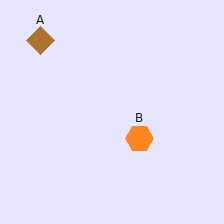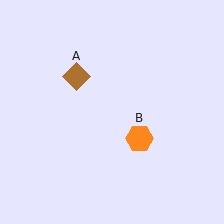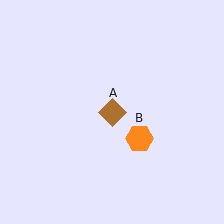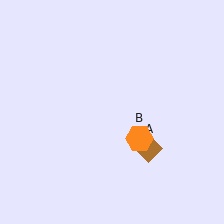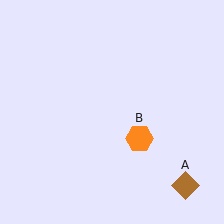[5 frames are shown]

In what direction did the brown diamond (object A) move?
The brown diamond (object A) moved down and to the right.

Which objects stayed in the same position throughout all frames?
Orange hexagon (object B) remained stationary.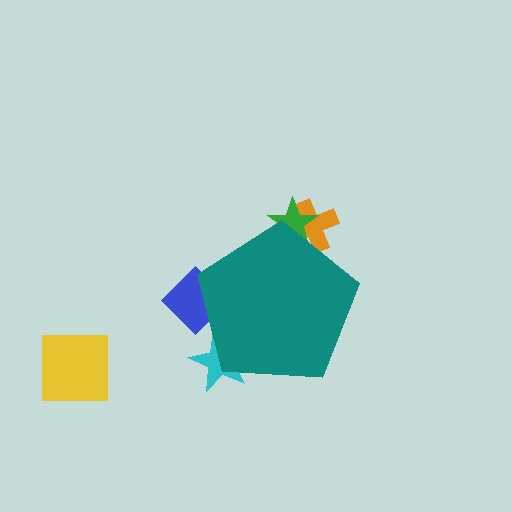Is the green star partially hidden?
Yes, the green star is partially hidden behind the teal pentagon.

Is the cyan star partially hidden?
Yes, the cyan star is partially hidden behind the teal pentagon.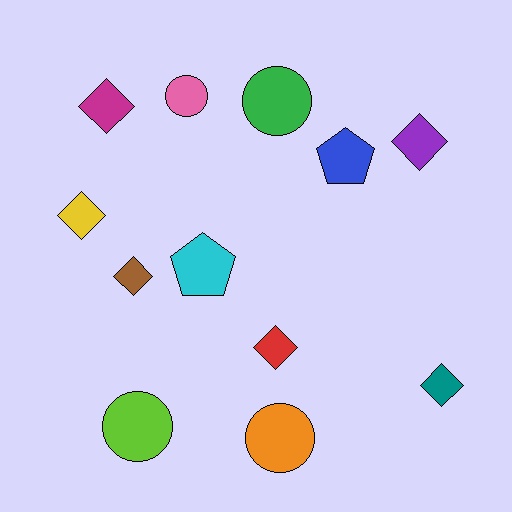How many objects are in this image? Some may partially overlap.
There are 12 objects.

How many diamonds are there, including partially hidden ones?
There are 6 diamonds.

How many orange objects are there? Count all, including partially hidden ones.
There is 1 orange object.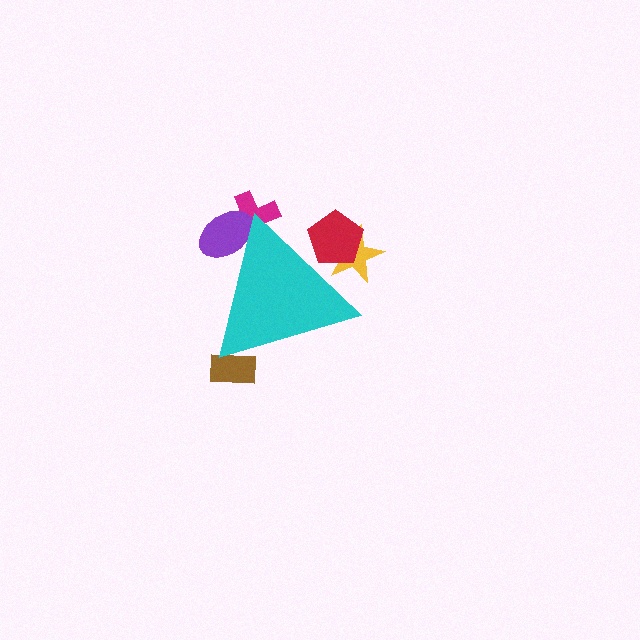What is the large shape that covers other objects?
A cyan triangle.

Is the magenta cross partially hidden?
Yes, the magenta cross is partially hidden behind the cyan triangle.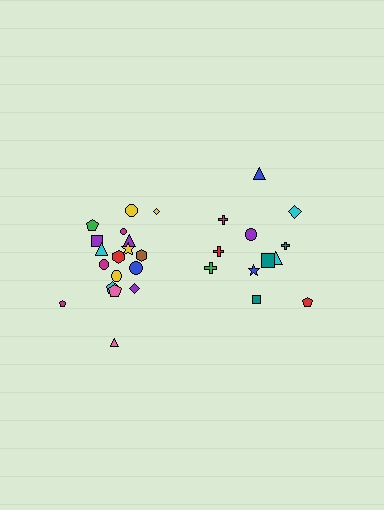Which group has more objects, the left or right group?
The left group.